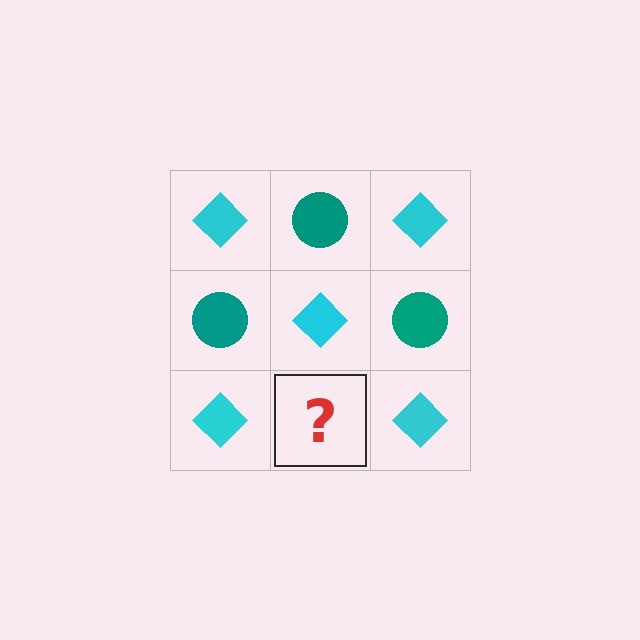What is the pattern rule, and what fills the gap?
The rule is that it alternates cyan diamond and teal circle in a checkerboard pattern. The gap should be filled with a teal circle.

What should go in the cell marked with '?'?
The missing cell should contain a teal circle.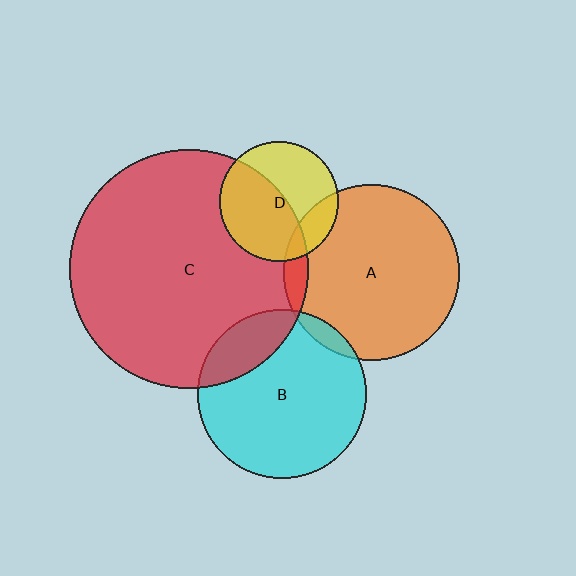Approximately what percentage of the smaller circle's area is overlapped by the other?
Approximately 5%.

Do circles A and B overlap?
Yes.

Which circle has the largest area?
Circle C (red).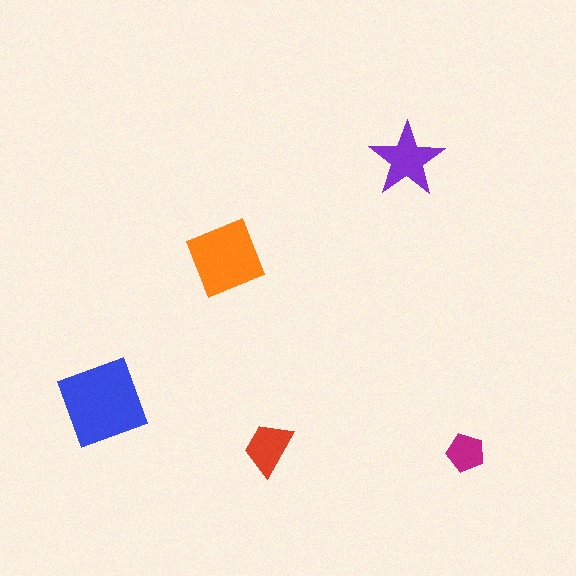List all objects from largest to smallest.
The blue square, the orange diamond, the purple star, the red trapezoid, the magenta pentagon.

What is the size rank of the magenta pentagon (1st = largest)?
5th.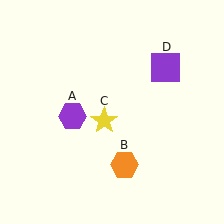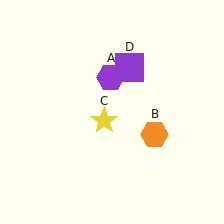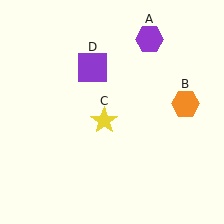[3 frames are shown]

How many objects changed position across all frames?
3 objects changed position: purple hexagon (object A), orange hexagon (object B), purple square (object D).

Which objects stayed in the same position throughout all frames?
Yellow star (object C) remained stationary.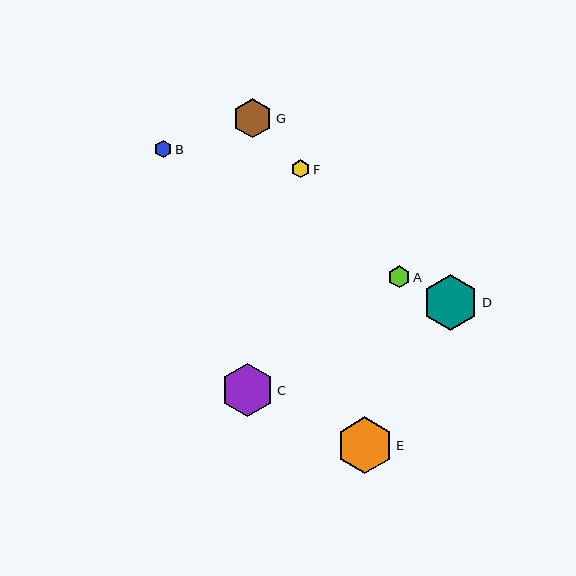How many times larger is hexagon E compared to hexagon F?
Hexagon E is approximately 3.2 times the size of hexagon F.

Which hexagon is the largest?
Hexagon E is the largest with a size of approximately 57 pixels.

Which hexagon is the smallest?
Hexagon B is the smallest with a size of approximately 17 pixels.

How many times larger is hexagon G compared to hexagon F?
Hexagon G is approximately 2.2 times the size of hexagon F.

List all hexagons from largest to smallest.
From largest to smallest: E, D, C, G, A, F, B.